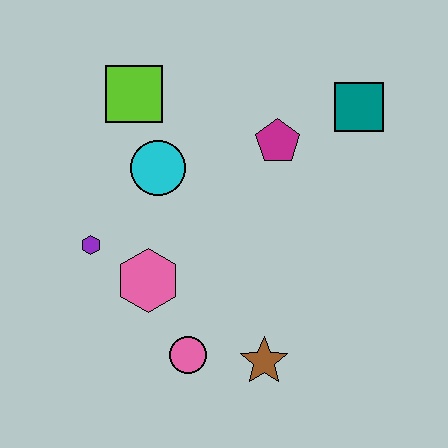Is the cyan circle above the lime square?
No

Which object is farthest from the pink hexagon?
The teal square is farthest from the pink hexagon.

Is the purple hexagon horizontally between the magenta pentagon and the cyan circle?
No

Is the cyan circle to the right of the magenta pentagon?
No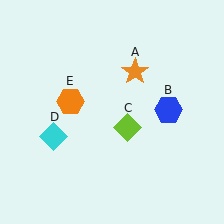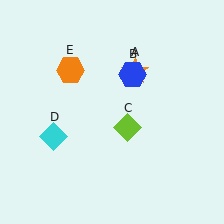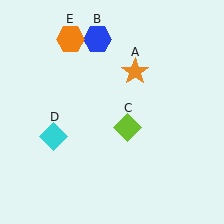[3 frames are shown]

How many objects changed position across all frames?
2 objects changed position: blue hexagon (object B), orange hexagon (object E).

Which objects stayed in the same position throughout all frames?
Orange star (object A) and lime diamond (object C) and cyan diamond (object D) remained stationary.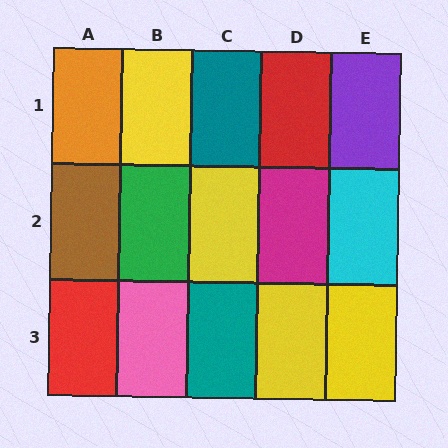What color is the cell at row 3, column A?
Red.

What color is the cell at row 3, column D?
Yellow.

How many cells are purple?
1 cell is purple.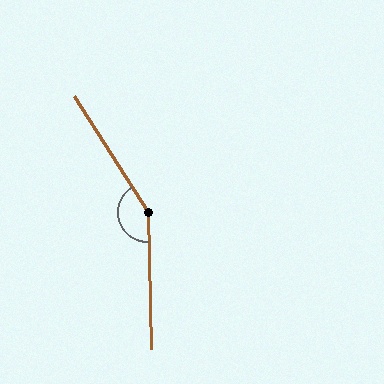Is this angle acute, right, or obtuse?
It is obtuse.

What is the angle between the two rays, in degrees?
Approximately 149 degrees.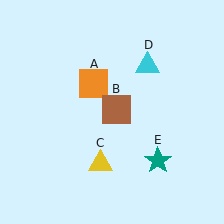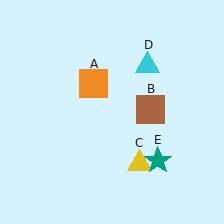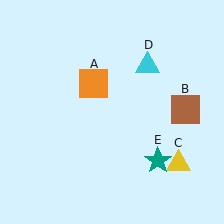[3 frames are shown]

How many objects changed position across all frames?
2 objects changed position: brown square (object B), yellow triangle (object C).